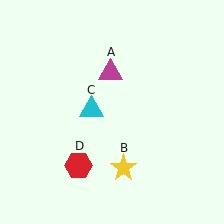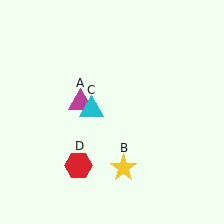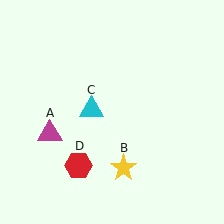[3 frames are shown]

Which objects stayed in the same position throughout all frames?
Yellow star (object B) and cyan triangle (object C) and red hexagon (object D) remained stationary.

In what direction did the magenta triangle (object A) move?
The magenta triangle (object A) moved down and to the left.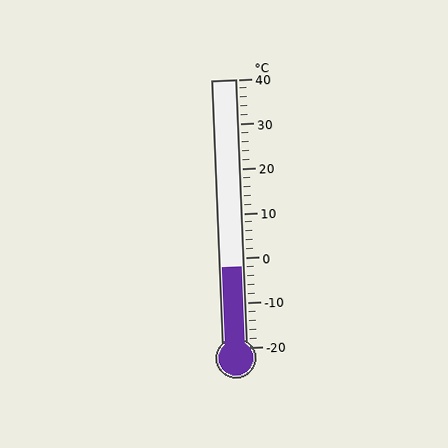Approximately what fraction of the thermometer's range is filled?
The thermometer is filled to approximately 30% of its range.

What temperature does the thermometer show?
The thermometer shows approximately -2°C.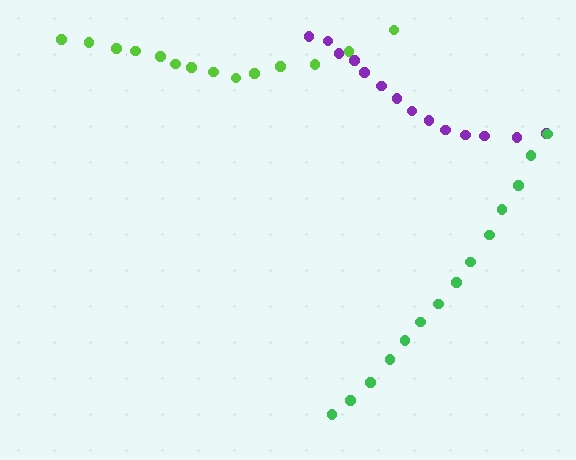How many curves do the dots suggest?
There are 3 distinct paths.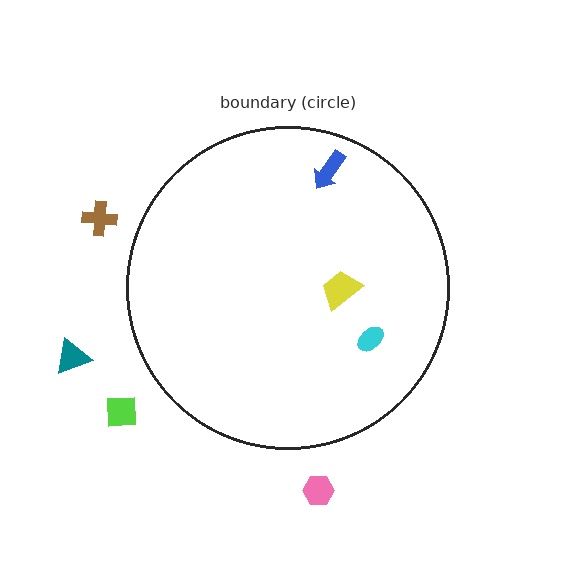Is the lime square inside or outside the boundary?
Outside.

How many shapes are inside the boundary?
3 inside, 4 outside.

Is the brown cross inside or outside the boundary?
Outside.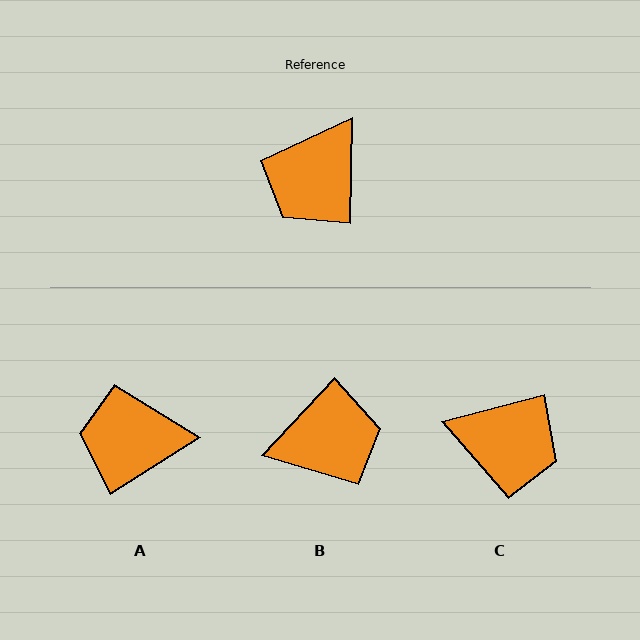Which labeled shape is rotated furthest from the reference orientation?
B, about 138 degrees away.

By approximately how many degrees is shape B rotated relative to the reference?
Approximately 138 degrees counter-clockwise.